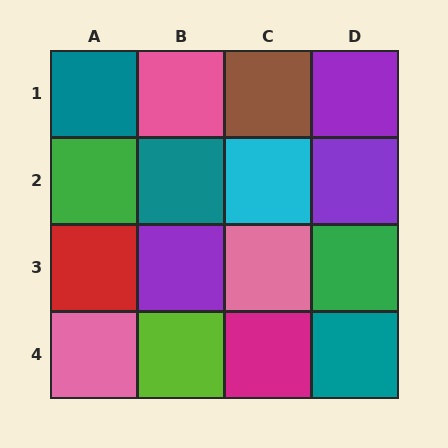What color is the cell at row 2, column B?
Teal.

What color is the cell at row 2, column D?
Purple.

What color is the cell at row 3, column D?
Green.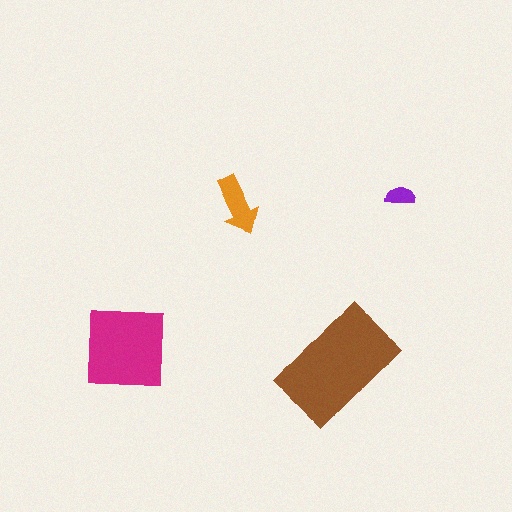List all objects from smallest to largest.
The purple semicircle, the orange arrow, the magenta square, the brown rectangle.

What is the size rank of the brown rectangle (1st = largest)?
1st.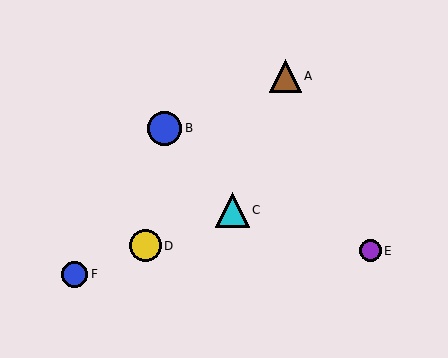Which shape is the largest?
The cyan triangle (labeled C) is the largest.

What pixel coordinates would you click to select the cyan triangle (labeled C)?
Click at (232, 210) to select the cyan triangle C.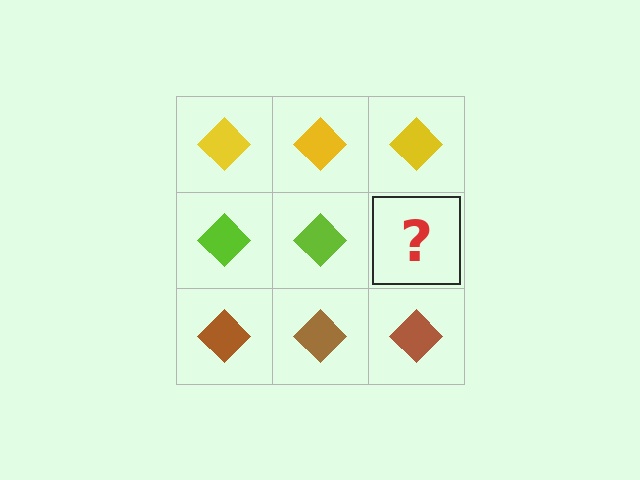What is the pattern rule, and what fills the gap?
The rule is that each row has a consistent color. The gap should be filled with a lime diamond.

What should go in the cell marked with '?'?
The missing cell should contain a lime diamond.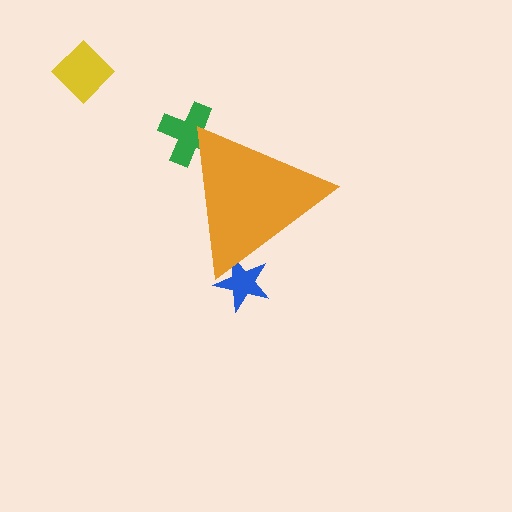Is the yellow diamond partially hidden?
No, the yellow diamond is fully visible.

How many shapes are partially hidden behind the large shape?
2 shapes are partially hidden.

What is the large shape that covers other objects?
An orange triangle.